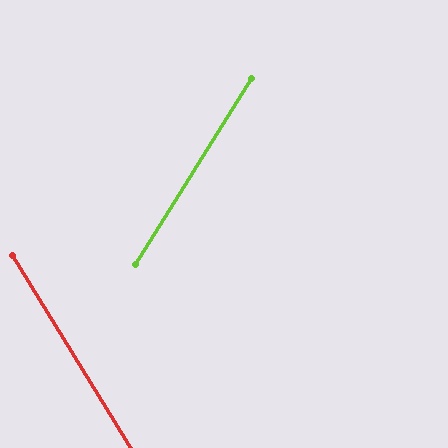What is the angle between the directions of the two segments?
Approximately 64 degrees.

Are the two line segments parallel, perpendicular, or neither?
Neither parallel nor perpendicular — they differ by about 64°.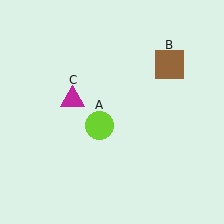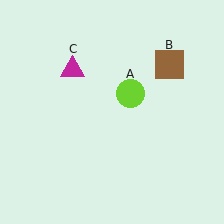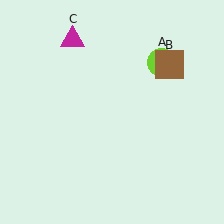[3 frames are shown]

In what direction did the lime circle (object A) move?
The lime circle (object A) moved up and to the right.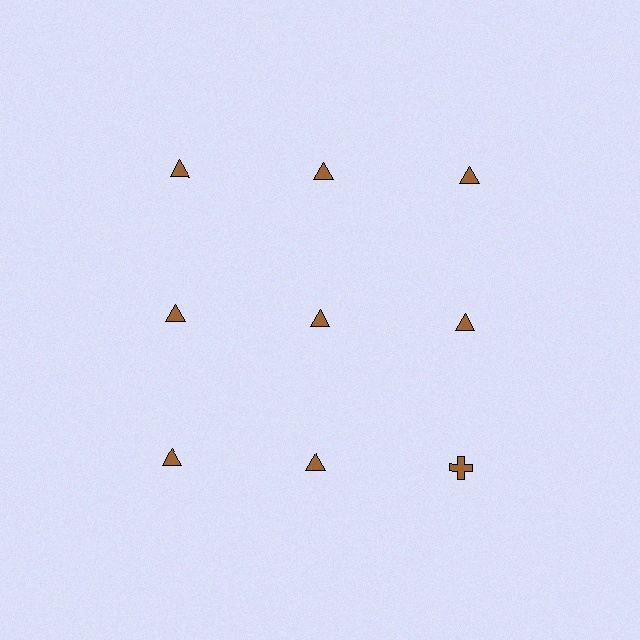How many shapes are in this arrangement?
There are 9 shapes arranged in a grid pattern.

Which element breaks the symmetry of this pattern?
The brown cross in the third row, center column breaks the symmetry. All other shapes are brown triangles.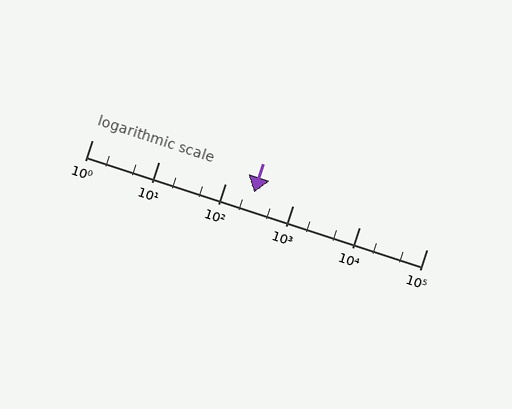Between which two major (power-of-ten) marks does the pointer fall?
The pointer is between 100 and 1000.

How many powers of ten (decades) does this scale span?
The scale spans 5 decades, from 1 to 100000.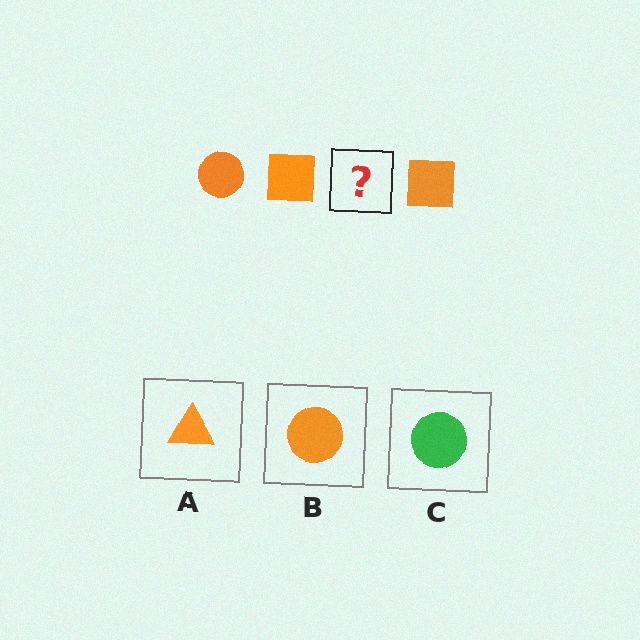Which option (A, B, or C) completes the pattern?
B.